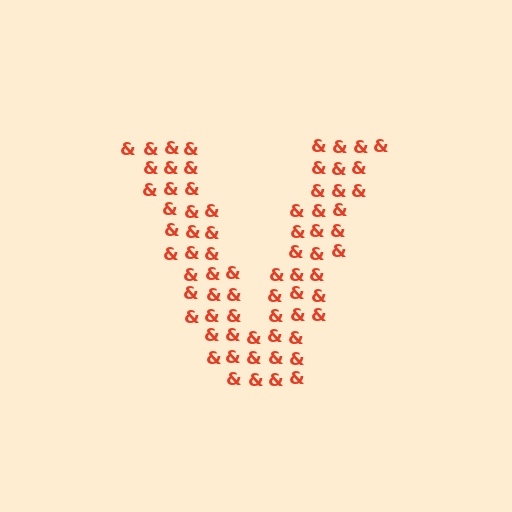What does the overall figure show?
The overall figure shows the letter V.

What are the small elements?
The small elements are ampersands.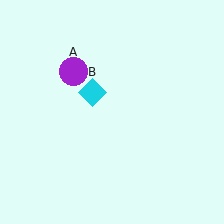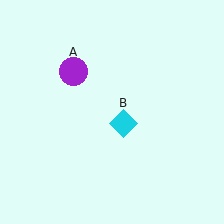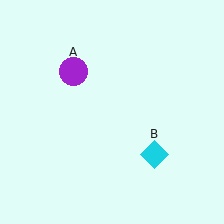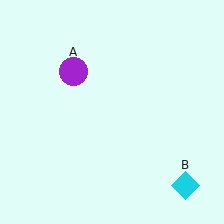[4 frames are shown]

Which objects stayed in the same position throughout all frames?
Purple circle (object A) remained stationary.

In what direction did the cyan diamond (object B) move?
The cyan diamond (object B) moved down and to the right.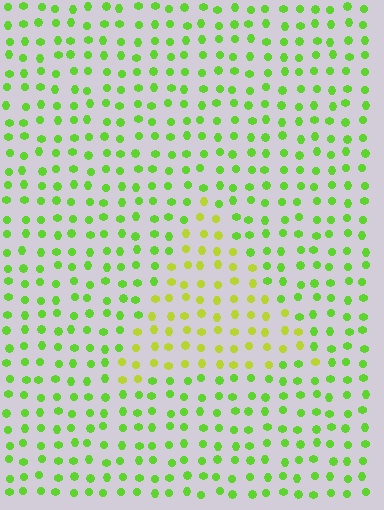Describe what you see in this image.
The image is filled with small lime elements in a uniform arrangement. A triangle-shaped region is visible where the elements are tinted to a slightly different hue, forming a subtle color boundary.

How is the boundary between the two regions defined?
The boundary is defined purely by a slight shift in hue (about 32 degrees). Spacing, size, and orientation are identical on both sides.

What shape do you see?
I see a triangle.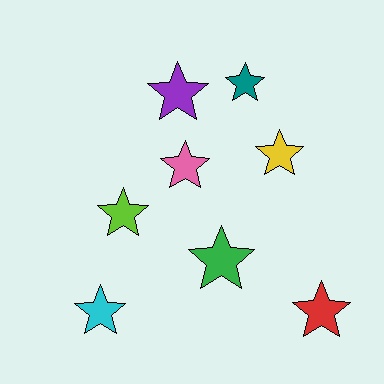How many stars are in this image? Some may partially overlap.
There are 8 stars.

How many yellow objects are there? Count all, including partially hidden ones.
There is 1 yellow object.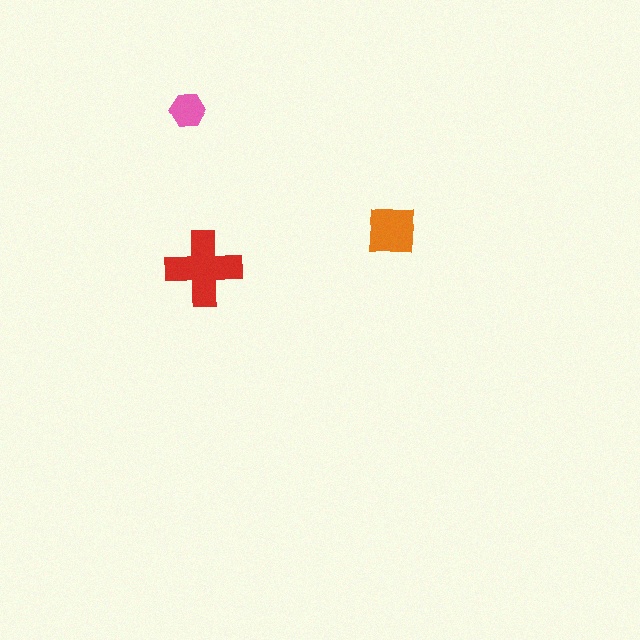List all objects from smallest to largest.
The pink hexagon, the orange square, the red cross.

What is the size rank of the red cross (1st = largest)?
1st.